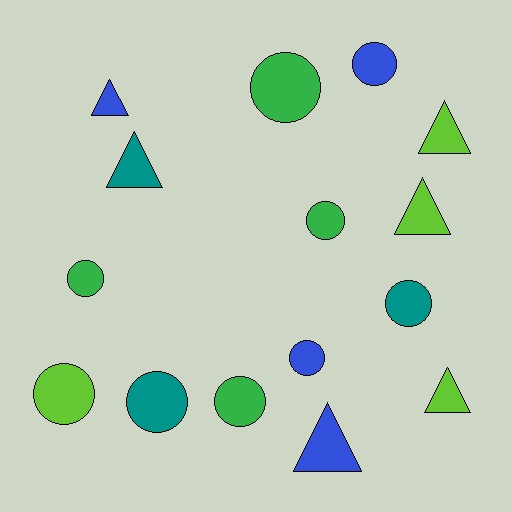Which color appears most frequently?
Lime, with 4 objects.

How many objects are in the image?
There are 15 objects.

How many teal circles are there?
There are 2 teal circles.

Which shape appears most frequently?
Circle, with 9 objects.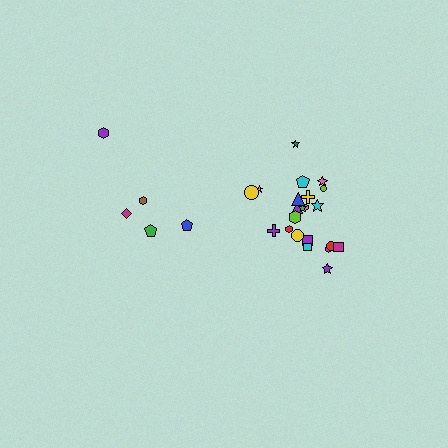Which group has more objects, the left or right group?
The right group.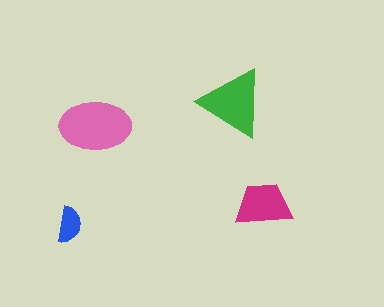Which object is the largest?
The pink ellipse.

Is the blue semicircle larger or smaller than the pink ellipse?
Smaller.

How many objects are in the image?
There are 4 objects in the image.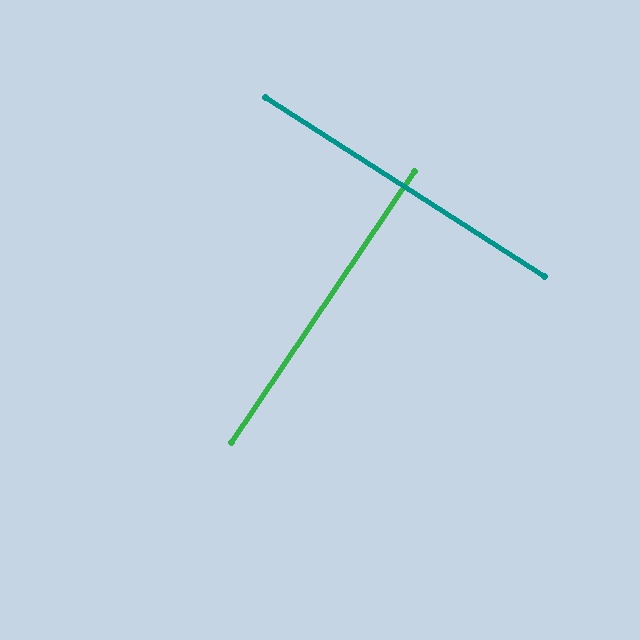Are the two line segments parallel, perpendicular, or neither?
Perpendicular — they meet at approximately 89°.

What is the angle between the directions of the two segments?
Approximately 89 degrees.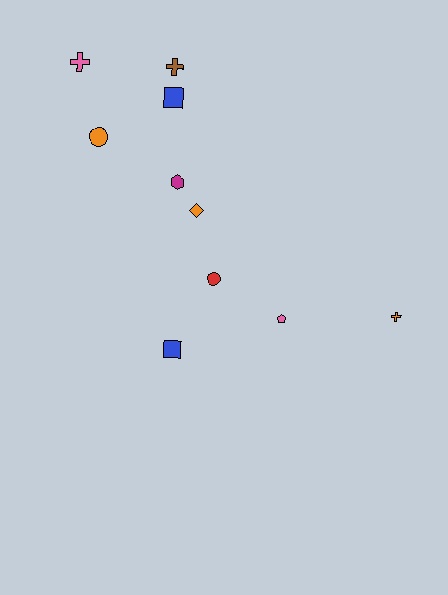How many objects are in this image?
There are 10 objects.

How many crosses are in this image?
There are 3 crosses.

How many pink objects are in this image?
There are 2 pink objects.